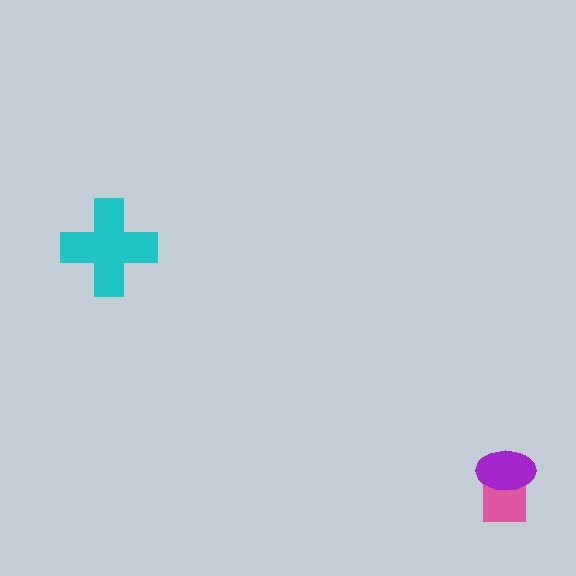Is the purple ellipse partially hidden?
No, no other shape covers it.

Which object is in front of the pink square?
The purple ellipse is in front of the pink square.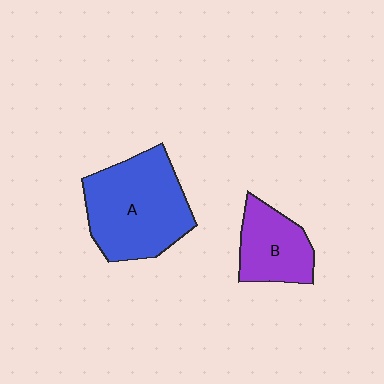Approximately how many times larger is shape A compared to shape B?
Approximately 1.8 times.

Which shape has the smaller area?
Shape B (purple).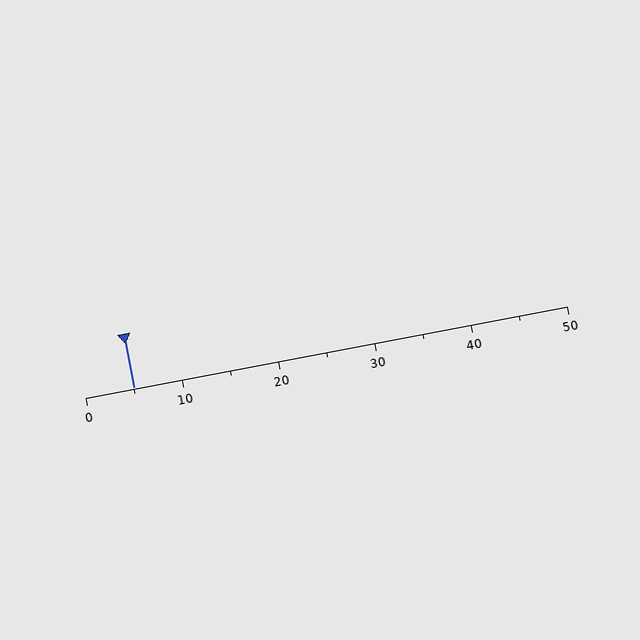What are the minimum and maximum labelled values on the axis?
The axis runs from 0 to 50.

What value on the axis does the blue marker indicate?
The marker indicates approximately 5.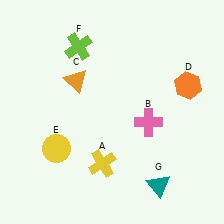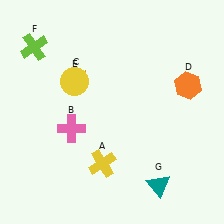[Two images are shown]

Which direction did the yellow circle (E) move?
The yellow circle (E) moved up.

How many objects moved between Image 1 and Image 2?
3 objects moved between the two images.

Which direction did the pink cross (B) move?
The pink cross (B) moved left.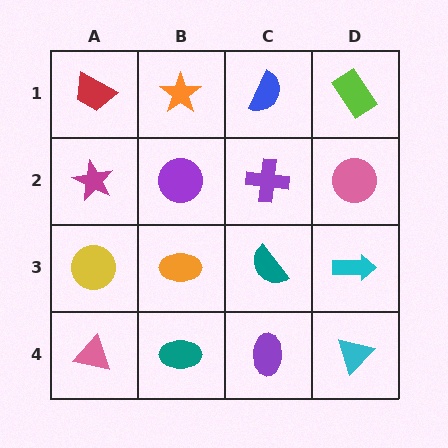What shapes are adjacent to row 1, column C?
A purple cross (row 2, column C), an orange star (row 1, column B), a lime rectangle (row 1, column D).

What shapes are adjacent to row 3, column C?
A purple cross (row 2, column C), a purple ellipse (row 4, column C), an orange ellipse (row 3, column B), a cyan arrow (row 3, column D).